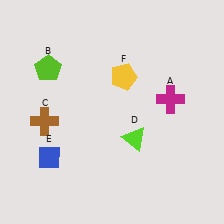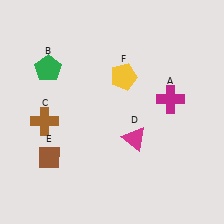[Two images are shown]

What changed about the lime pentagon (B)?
In Image 1, B is lime. In Image 2, it changed to green.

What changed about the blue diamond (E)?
In Image 1, E is blue. In Image 2, it changed to brown.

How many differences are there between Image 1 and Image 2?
There are 3 differences between the two images.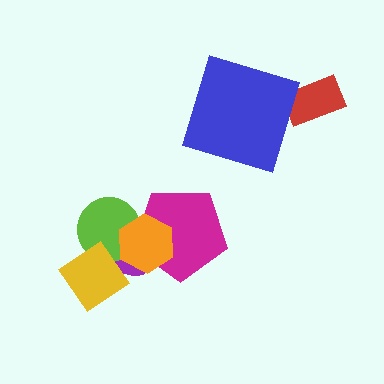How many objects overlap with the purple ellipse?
4 objects overlap with the purple ellipse.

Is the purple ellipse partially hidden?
Yes, it is partially covered by another shape.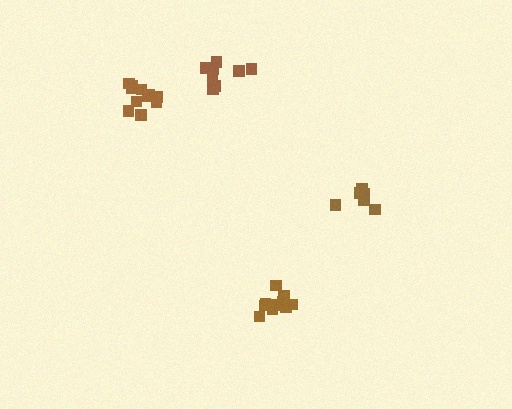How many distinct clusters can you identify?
There are 4 distinct clusters.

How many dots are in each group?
Group 1: 8 dots, Group 2: 6 dots, Group 3: 11 dots, Group 4: 11 dots (36 total).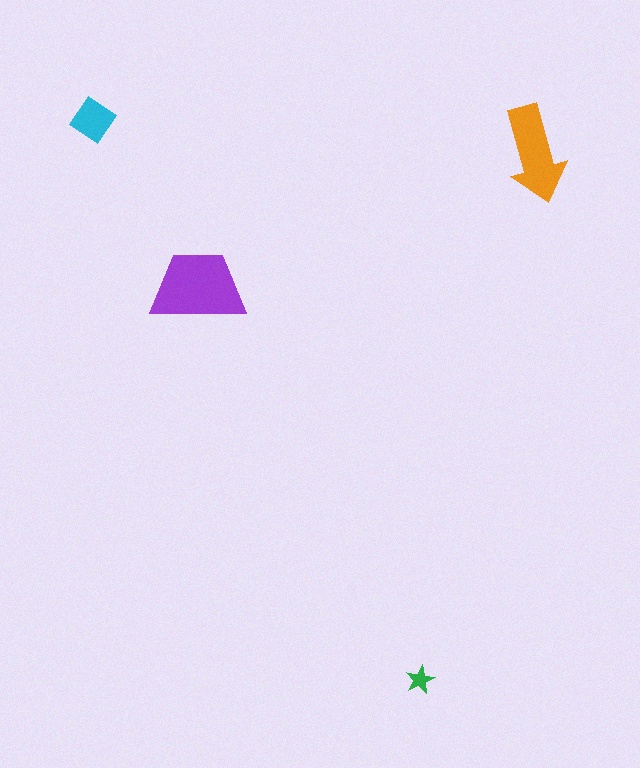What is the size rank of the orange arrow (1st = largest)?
2nd.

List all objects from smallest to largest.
The green star, the cyan diamond, the orange arrow, the purple trapezoid.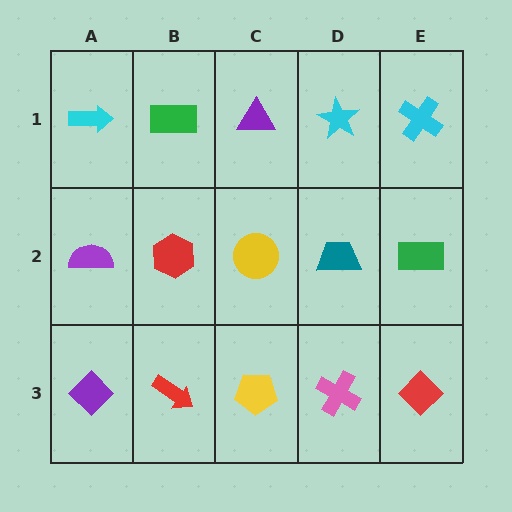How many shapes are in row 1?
5 shapes.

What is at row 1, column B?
A green rectangle.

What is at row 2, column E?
A green rectangle.